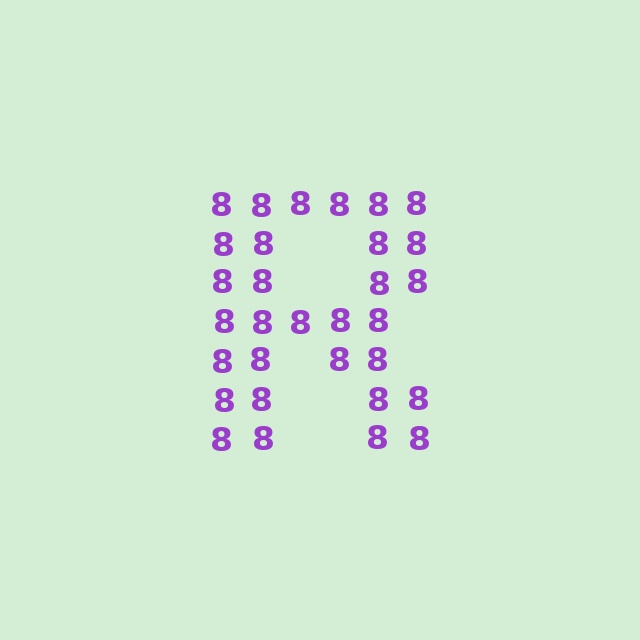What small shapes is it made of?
It is made of small digit 8's.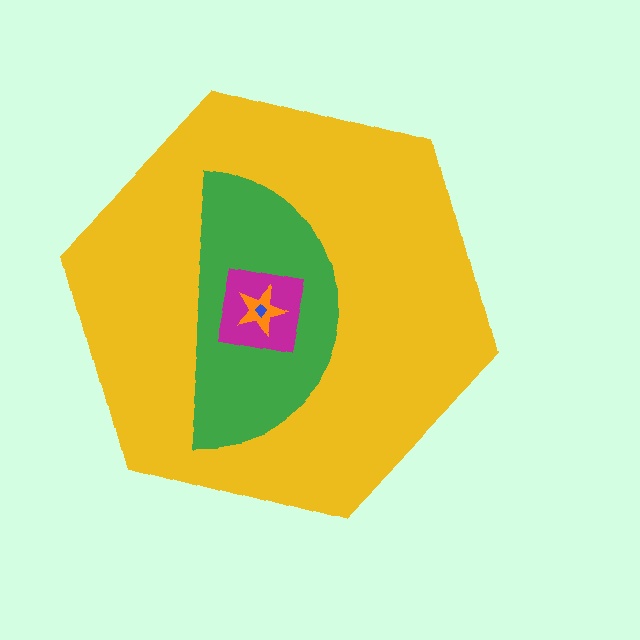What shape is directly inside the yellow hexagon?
The green semicircle.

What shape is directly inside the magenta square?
The orange star.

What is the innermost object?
The blue diamond.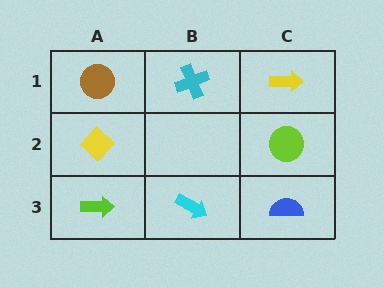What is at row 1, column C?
A yellow arrow.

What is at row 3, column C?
A blue semicircle.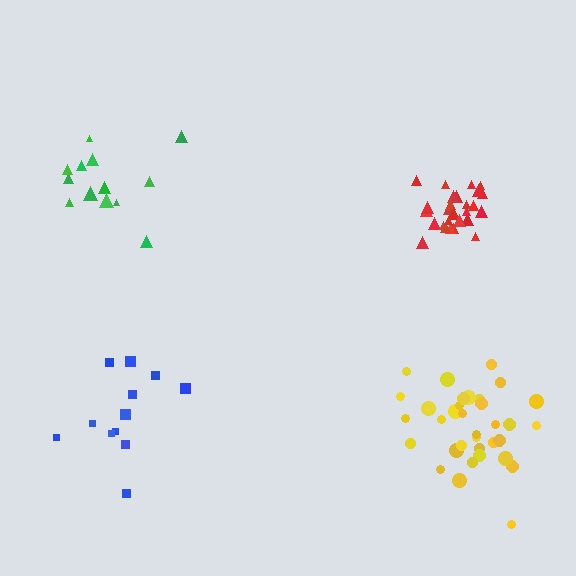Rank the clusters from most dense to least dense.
red, yellow, green, blue.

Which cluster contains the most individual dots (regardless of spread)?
Yellow (34).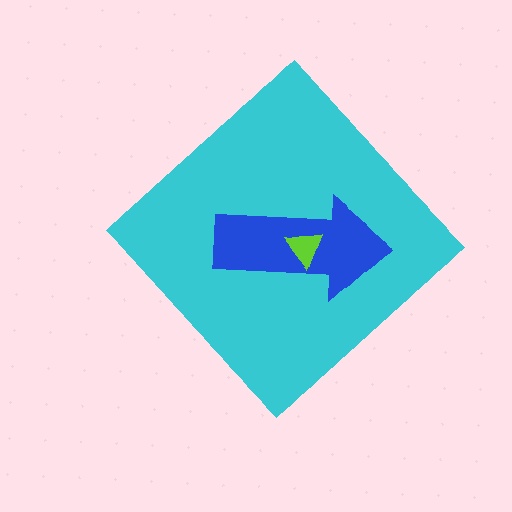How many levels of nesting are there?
3.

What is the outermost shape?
The cyan diamond.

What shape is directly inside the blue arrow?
The lime triangle.